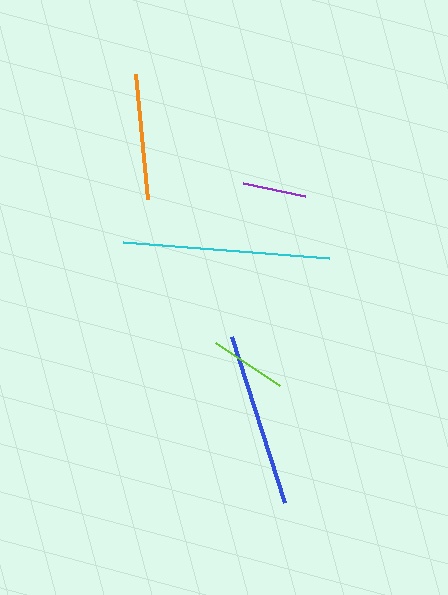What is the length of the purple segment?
The purple segment is approximately 64 pixels long.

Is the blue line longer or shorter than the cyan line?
The cyan line is longer than the blue line.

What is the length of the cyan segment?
The cyan segment is approximately 206 pixels long.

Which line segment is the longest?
The cyan line is the longest at approximately 206 pixels.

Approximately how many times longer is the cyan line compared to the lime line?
The cyan line is approximately 2.7 times the length of the lime line.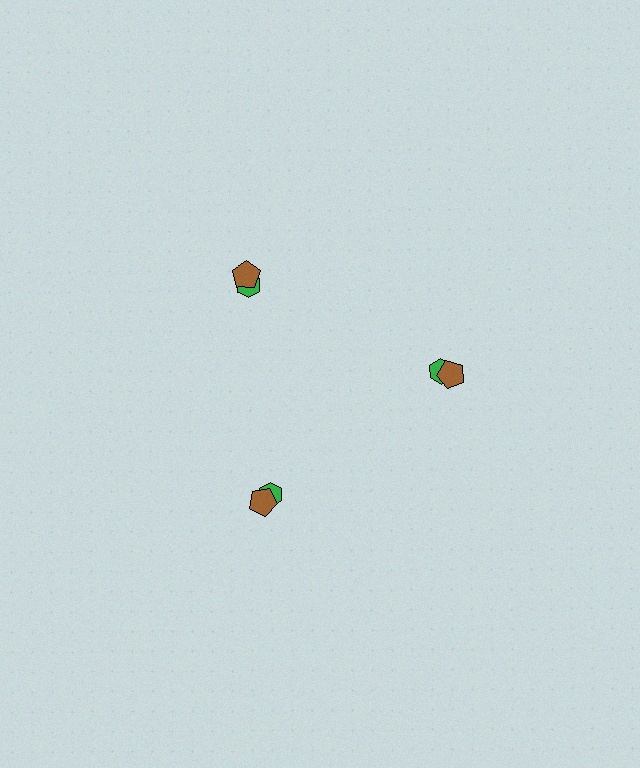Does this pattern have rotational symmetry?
Yes, this pattern has 3-fold rotational symmetry. It looks the same after rotating 120 degrees around the center.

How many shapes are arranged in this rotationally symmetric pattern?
There are 6 shapes, arranged in 3 groups of 2.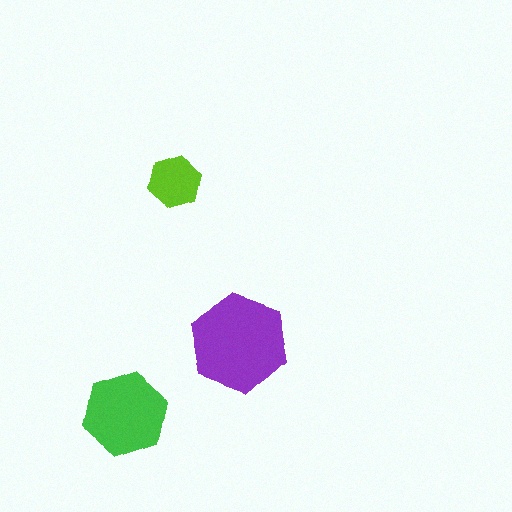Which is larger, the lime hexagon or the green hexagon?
The green one.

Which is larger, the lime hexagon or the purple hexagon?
The purple one.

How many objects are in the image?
There are 3 objects in the image.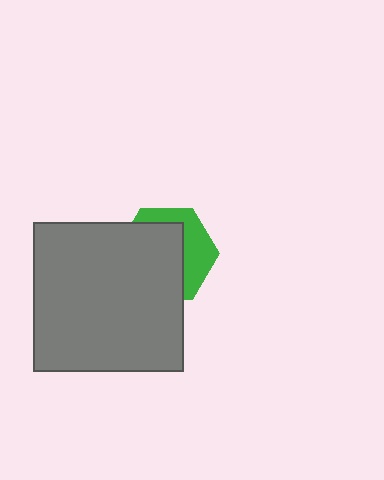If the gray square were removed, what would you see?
You would see the complete green hexagon.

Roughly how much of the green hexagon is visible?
A small part of it is visible (roughly 38%).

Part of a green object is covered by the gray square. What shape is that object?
It is a hexagon.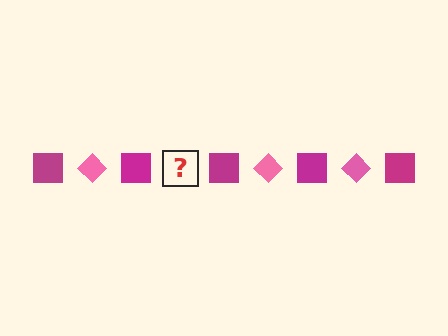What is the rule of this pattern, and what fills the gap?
The rule is that the pattern alternates between magenta square and pink diamond. The gap should be filled with a pink diamond.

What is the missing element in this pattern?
The missing element is a pink diamond.